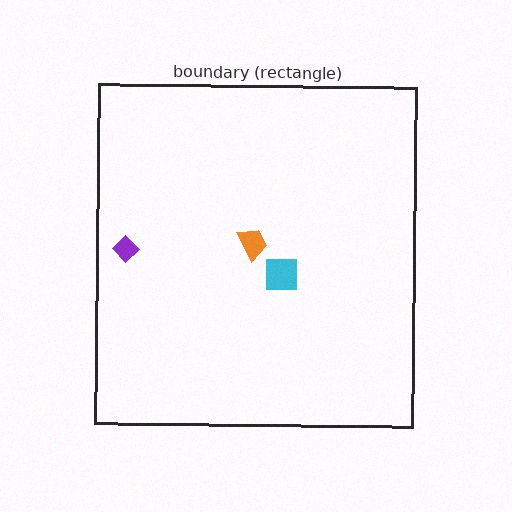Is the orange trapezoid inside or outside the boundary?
Inside.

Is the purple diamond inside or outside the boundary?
Inside.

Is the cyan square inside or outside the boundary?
Inside.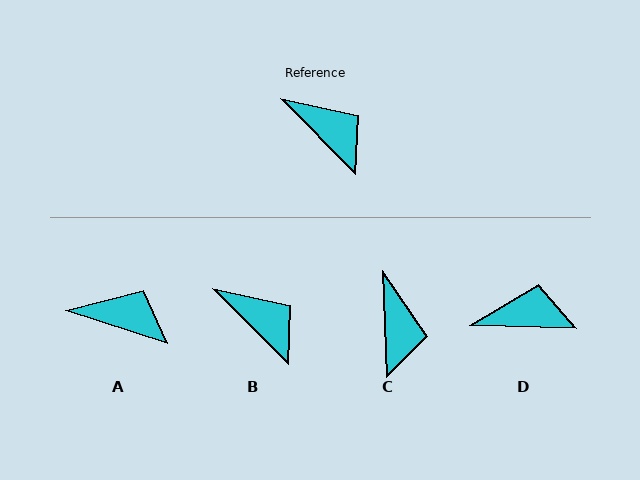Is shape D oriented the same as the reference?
No, it is off by about 43 degrees.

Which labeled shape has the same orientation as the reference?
B.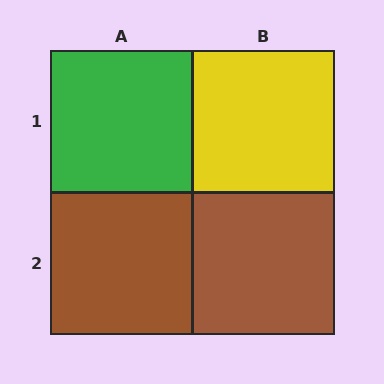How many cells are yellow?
1 cell is yellow.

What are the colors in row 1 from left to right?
Green, yellow.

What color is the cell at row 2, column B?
Brown.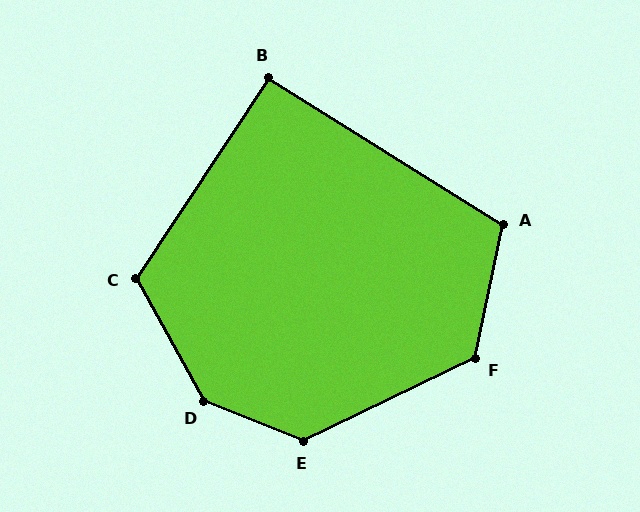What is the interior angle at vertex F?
Approximately 128 degrees (obtuse).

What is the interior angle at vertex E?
Approximately 132 degrees (obtuse).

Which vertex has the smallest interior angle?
B, at approximately 91 degrees.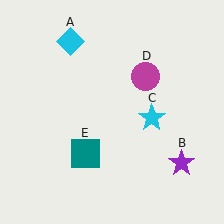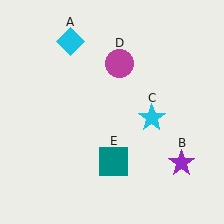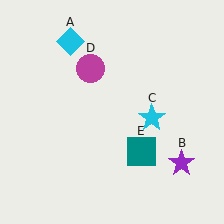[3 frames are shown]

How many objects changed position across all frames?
2 objects changed position: magenta circle (object D), teal square (object E).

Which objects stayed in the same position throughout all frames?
Cyan diamond (object A) and purple star (object B) and cyan star (object C) remained stationary.